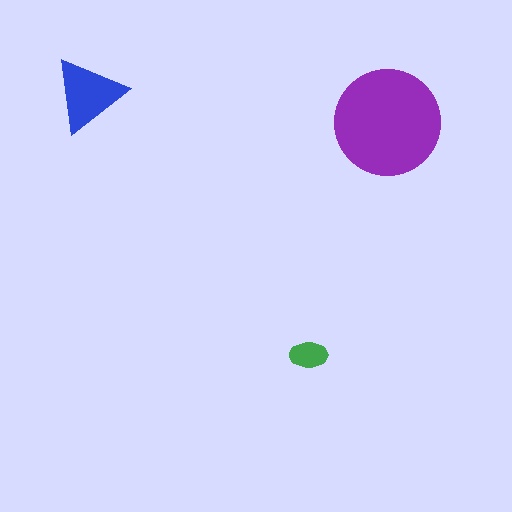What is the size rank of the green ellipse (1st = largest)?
3rd.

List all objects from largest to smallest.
The purple circle, the blue triangle, the green ellipse.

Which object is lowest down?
The green ellipse is bottommost.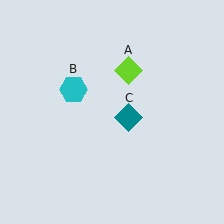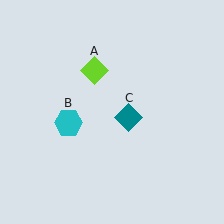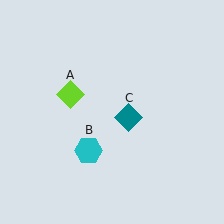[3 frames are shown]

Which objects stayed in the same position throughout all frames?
Teal diamond (object C) remained stationary.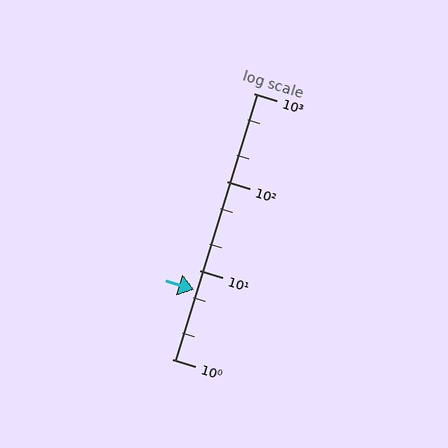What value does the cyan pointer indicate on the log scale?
The pointer indicates approximately 6.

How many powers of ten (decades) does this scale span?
The scale spans 3 decades, from 1 to 1000.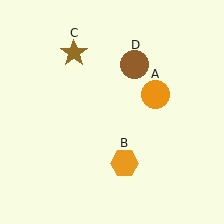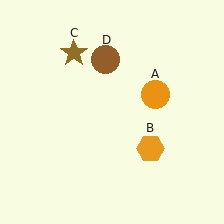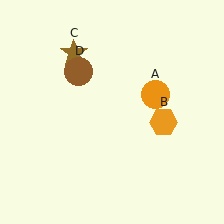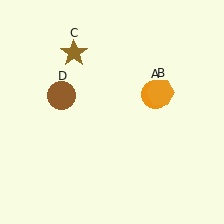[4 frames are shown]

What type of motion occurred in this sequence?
The orange hexagon (object B), brown circle (object D) rotated counterclockwise around the center of the scene.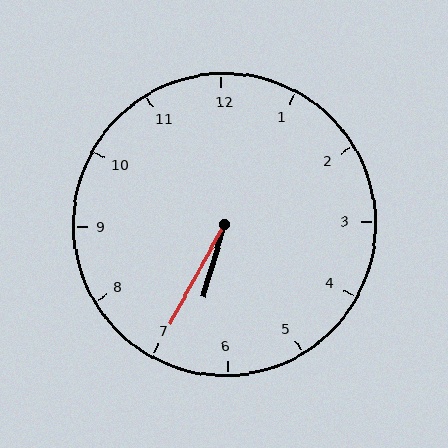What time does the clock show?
6:35.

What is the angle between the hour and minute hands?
Approximately 12 degrees.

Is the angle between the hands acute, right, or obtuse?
It is acute.